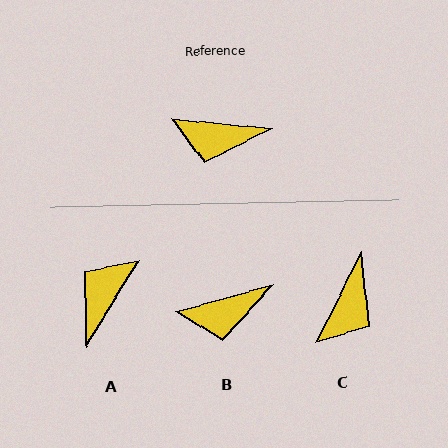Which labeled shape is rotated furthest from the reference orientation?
A, about 116 degrees away.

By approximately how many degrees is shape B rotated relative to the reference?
Approximately 22 degrees counter-clockwise.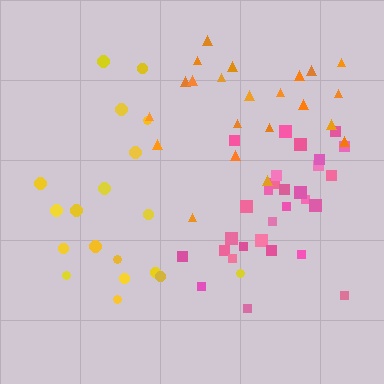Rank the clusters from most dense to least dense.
pink, orange, yellow.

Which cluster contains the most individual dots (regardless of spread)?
Pink (29).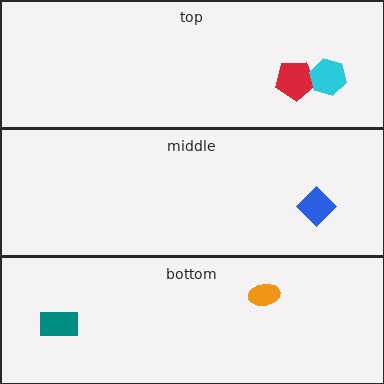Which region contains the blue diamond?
The middle region.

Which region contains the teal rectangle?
The bottom region.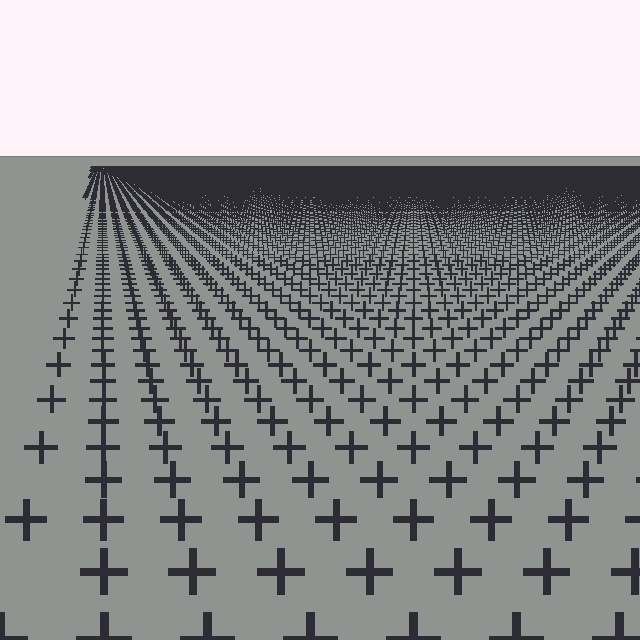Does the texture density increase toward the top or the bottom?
Density increases toward the top.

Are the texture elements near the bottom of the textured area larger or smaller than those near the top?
Larger. Near the bottom, elements are closer to the viewer and appear at a bigger on-screen size.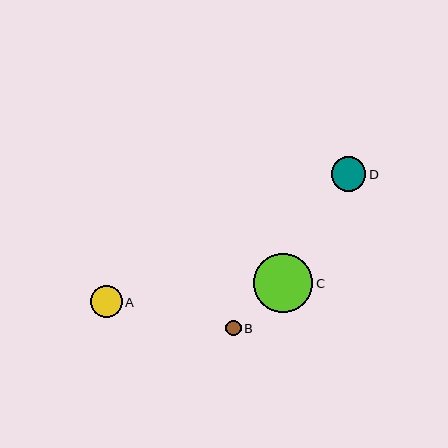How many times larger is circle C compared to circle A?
Circle C is approximately 1.8 times the size of circle A.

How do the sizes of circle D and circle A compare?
Circle D and circle A are approximately the same size.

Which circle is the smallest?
Circle B is the smallest with a size of approximately 16 pixels.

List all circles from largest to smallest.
From largest to smallest: C, D, A, B.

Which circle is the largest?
Circle C is the largest with a size of approximately 59 pixels.